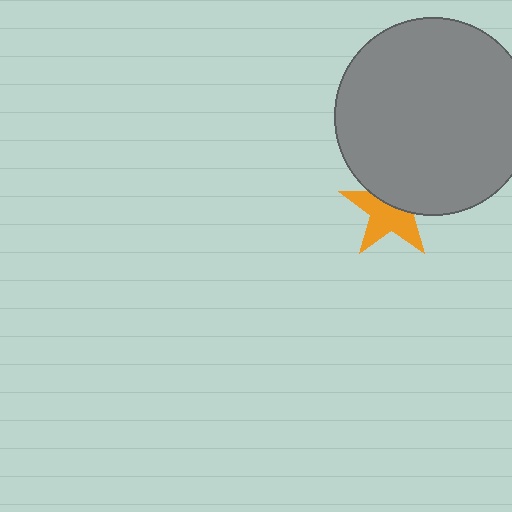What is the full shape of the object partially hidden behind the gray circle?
The partially hidden object is an orange star.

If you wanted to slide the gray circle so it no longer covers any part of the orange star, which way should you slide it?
Slide it up — that is the most direct way to separate the two shapes.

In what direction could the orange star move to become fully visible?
The orange star could move down. That would shift it out from behind the gray circle entirely.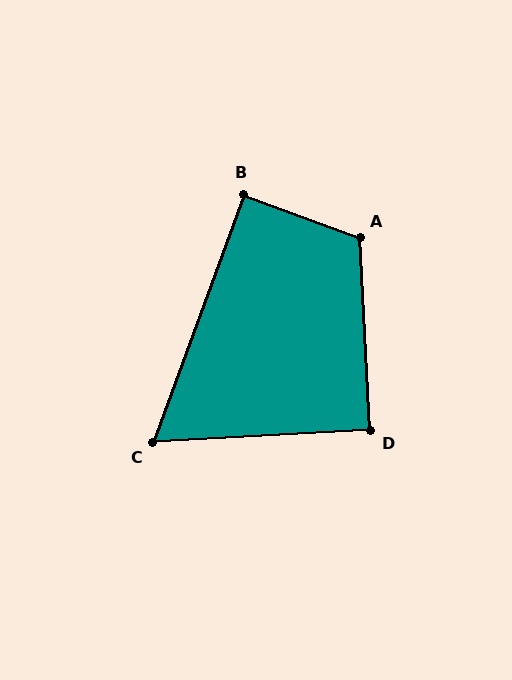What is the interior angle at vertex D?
Approximately 90 degrees (approximately right).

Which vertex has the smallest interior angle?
C, at approximately 67 degrees.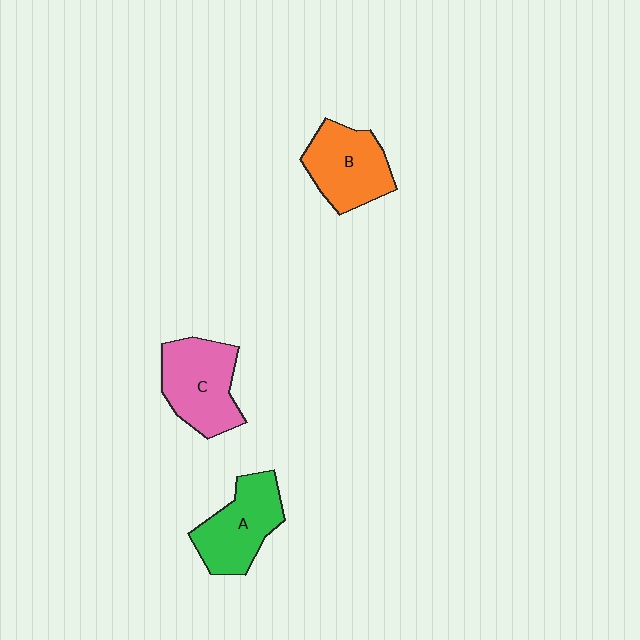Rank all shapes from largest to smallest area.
From largest to smallest: C (pink), A (green), B (orange).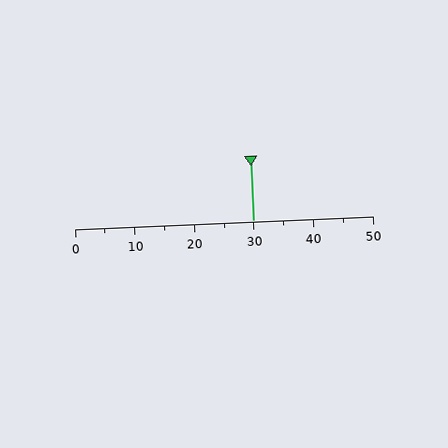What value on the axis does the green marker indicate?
The marker indicates approximately 30.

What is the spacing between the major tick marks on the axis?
The major ticks are spaced 10 apart.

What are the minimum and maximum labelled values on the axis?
The axis runs from 0 to 50.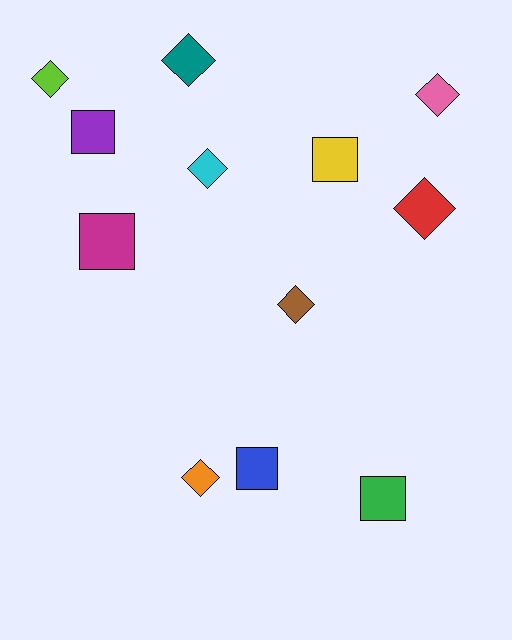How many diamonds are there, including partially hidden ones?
There are 7 diamonds.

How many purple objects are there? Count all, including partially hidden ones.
There is 1 purple object.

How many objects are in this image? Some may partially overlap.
There are 12 objects.